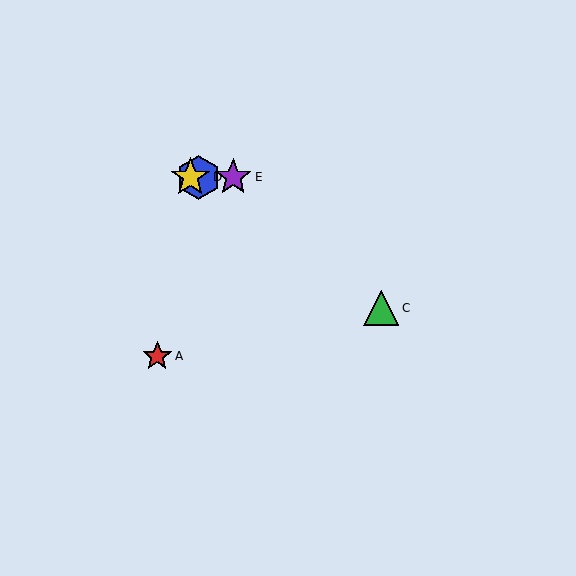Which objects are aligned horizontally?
Objects B, D, E are aligned horizontally.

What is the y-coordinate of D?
Object D is at y≈177.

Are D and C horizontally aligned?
No, D is at y≈177 and C is at y≈308.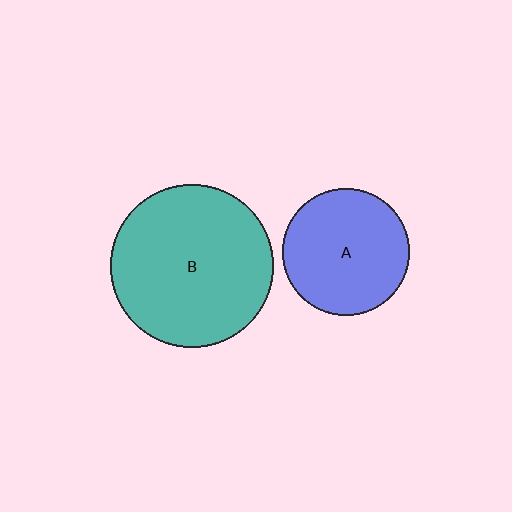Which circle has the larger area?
Circle B (teal).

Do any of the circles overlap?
No, none of the circles overlap.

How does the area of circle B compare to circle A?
Approximately 1.6 times.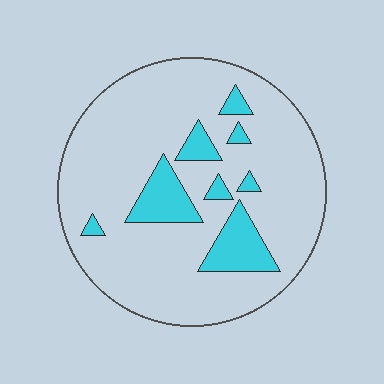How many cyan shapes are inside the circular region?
8.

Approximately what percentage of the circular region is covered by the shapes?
Approximately 15%.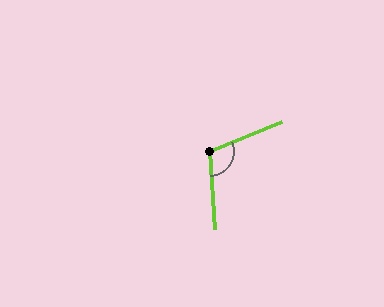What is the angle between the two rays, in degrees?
Approximately 109 degrees.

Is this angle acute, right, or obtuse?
It is obtuse.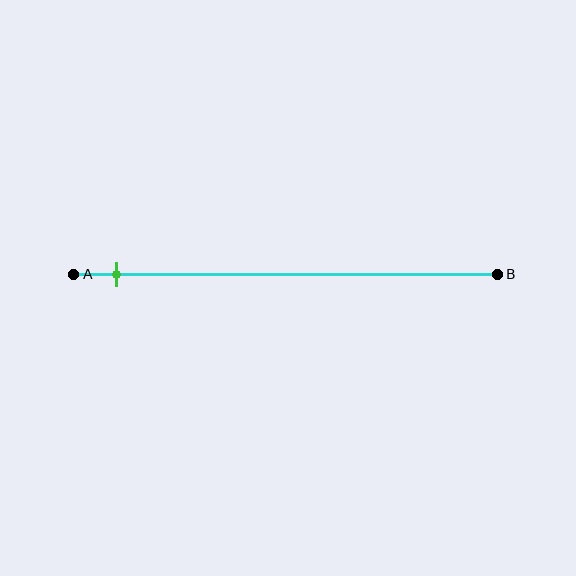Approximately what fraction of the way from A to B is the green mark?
The green mark is approximately 10% of the way from A to B.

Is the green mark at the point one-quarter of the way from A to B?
No, the mark is at about 10% from A, not at the 25% one-quarter point.